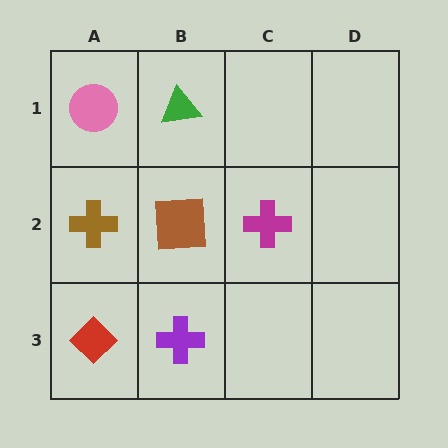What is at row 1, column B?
A green triangle.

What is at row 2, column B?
A brown square.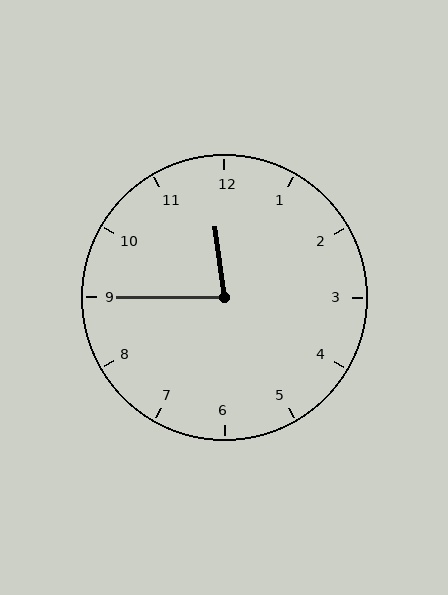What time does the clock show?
11:45.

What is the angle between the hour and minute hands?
Approximately 82 degrees.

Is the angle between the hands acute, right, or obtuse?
It is acute.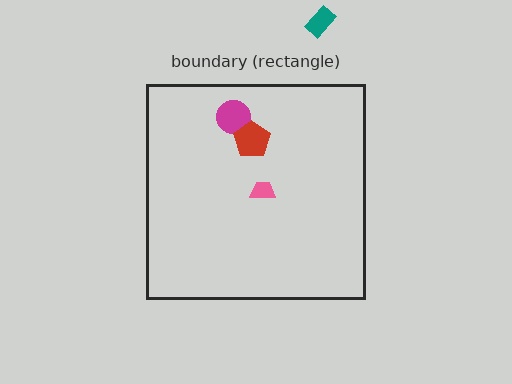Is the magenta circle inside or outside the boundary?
Inside.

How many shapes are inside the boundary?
3 inside, 1 outside.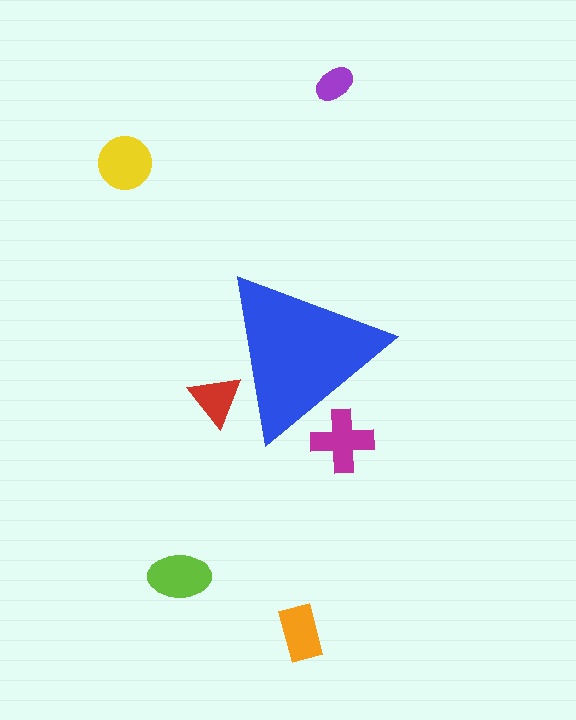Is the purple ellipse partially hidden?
No, the purple ellipse is fully visible.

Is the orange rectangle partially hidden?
No, the orange rectangle is fully visible.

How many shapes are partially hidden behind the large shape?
2 shapes are partially hidden.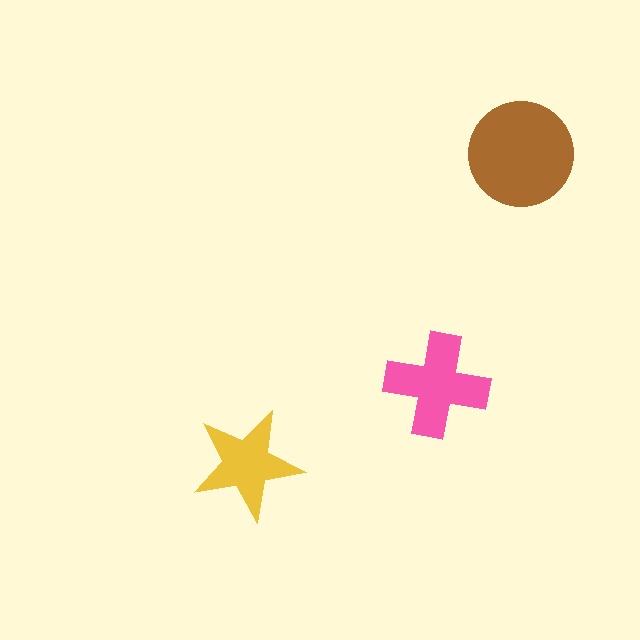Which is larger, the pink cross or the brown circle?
The brown circle.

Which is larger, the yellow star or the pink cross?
The pink cross.